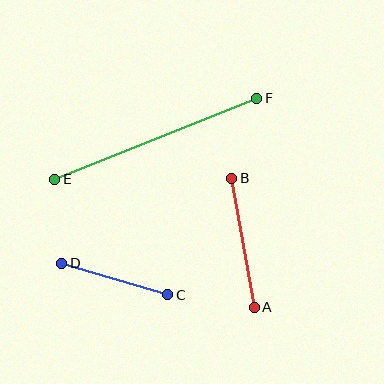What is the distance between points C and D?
The distance is approximately 111 pixels.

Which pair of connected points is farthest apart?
Points E and F are farthest apart.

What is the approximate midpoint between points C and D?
The midpoint is at approximately (115, 279) pixels.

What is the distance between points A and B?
The distance is approximately 131 pixels.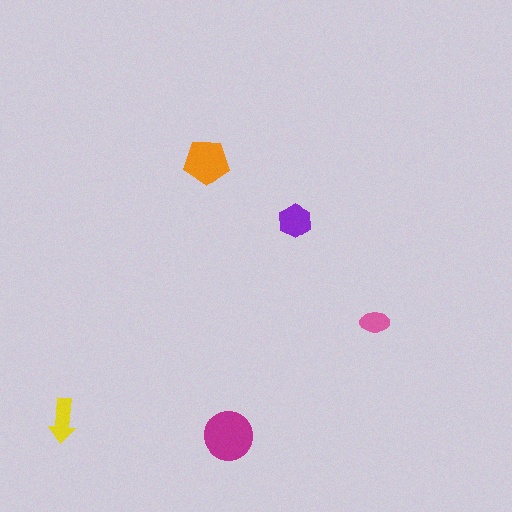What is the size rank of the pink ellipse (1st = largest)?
5th.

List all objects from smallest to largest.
The pink ellipse, the yellow arrow, the purple hexagon, the orange pentagon, the magenta circle.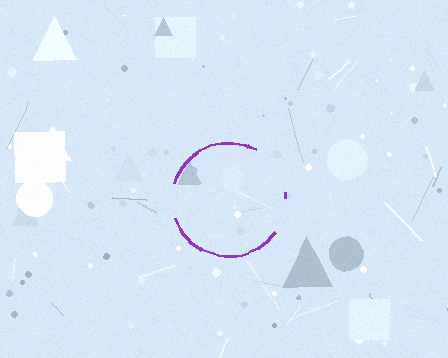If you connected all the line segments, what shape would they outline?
They would outline a circle.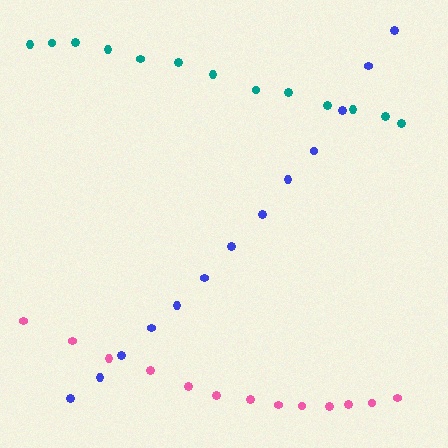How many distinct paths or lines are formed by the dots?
There are 3 distinct paths.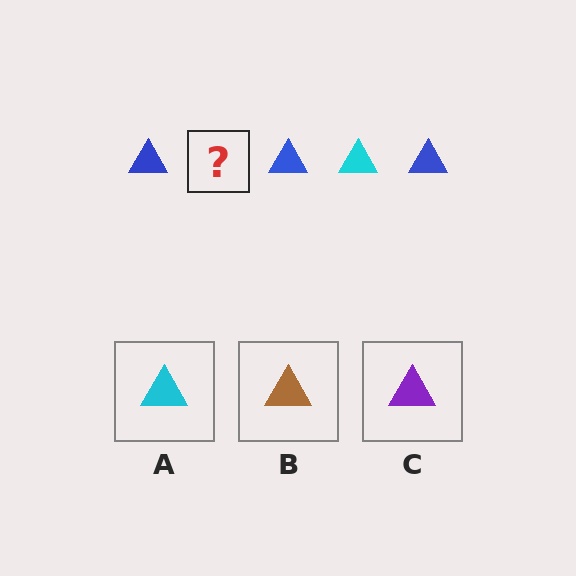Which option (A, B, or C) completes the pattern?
A.